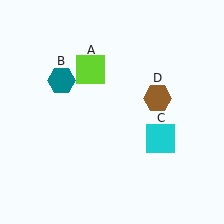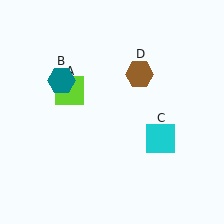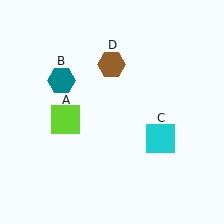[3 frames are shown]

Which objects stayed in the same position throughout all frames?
Teal hexagon (object B) and cyan square (object C) remained stationary.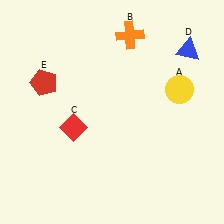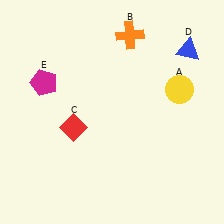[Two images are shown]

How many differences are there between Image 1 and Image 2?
There is 1 difference between the two images.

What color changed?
The pentagon (E) changed from red in Image 1 to magenta in Image 2.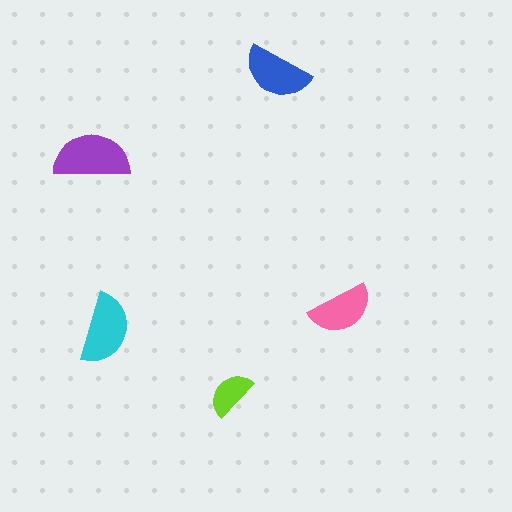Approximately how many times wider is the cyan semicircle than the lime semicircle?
About 1.5 times wider.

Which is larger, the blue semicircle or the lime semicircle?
The blue one.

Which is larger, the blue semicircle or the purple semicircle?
The purple one.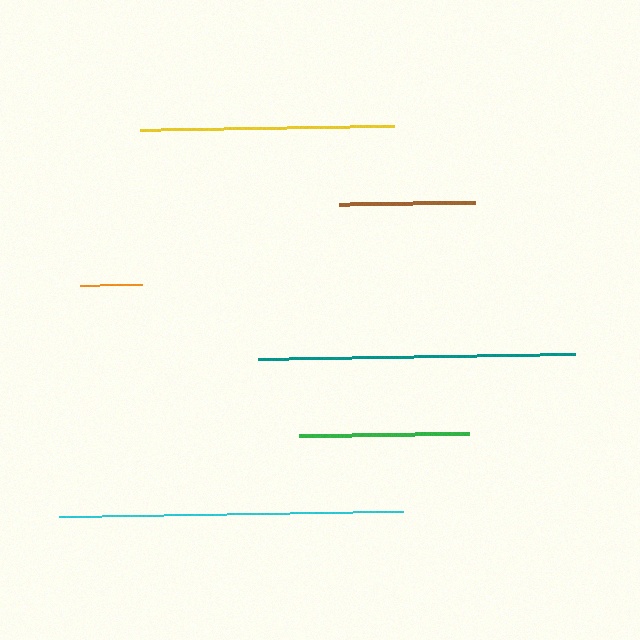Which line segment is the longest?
The cyan line is the longest at approximately 344 pixels.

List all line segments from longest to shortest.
From longest to shortest: cyan, teal, yellow, green, brown, orange.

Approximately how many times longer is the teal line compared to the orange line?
The teal line is approximately 5.1 times the length of the orange line.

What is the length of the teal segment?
The teal segment is approximately 317 pixels long.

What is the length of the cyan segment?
The cyan segment is approximately 344 pixels long.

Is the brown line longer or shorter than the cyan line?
The cyan line is longer than the brown line.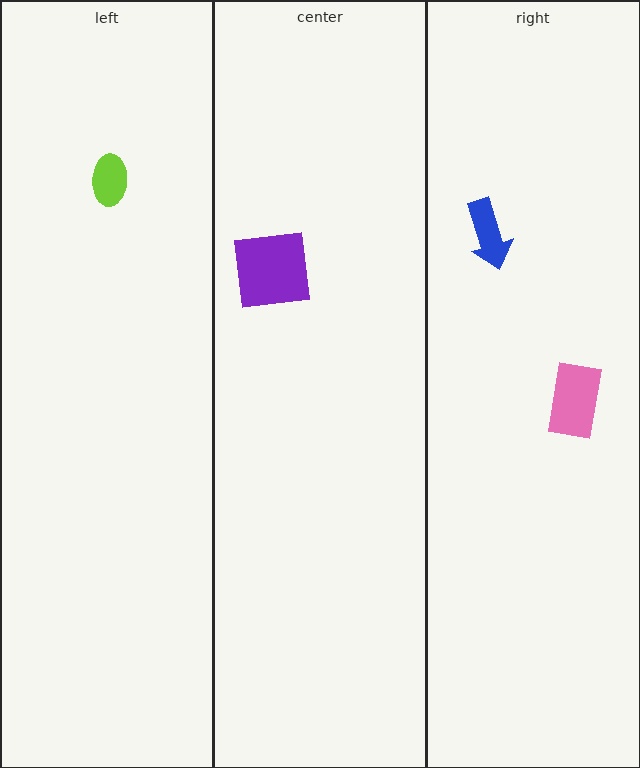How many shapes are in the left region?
1.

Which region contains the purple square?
The center region.